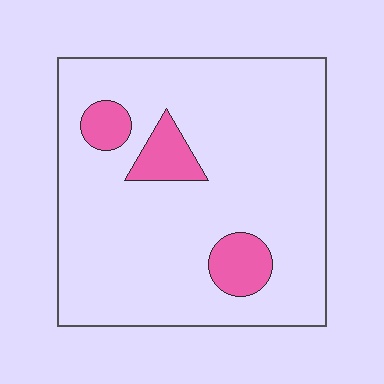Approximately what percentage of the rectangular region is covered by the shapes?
Approximately 10%.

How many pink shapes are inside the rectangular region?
3.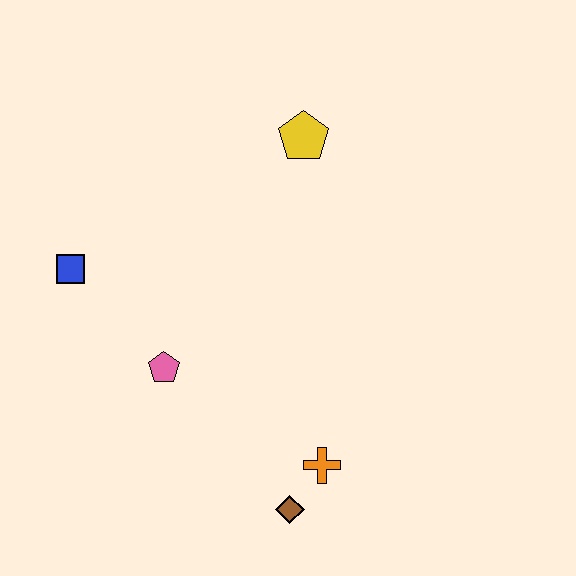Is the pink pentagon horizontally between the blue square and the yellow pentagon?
Yes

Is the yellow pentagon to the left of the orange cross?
Yes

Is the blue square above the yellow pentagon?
No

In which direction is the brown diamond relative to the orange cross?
The brown diamond is below the orange cross.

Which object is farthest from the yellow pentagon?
The brown diamond is farthest from the yellow pentagon.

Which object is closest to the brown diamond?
The orange cross is closest to the brown diamond.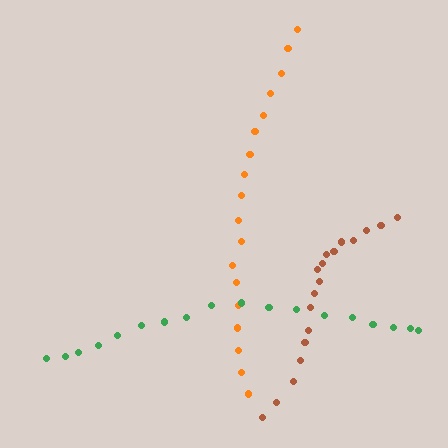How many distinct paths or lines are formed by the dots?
There are 3 distinct paths.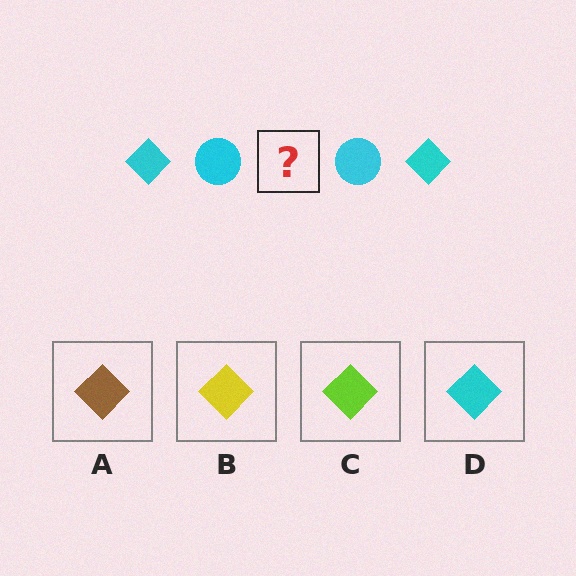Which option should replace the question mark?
Option D.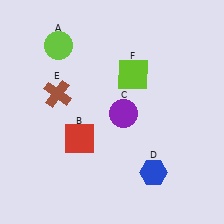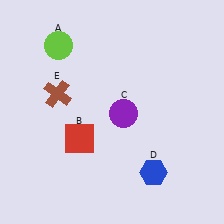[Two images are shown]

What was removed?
The lime square (F) was removed in Image 2.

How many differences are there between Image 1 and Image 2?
There is 1 difference between the two images.